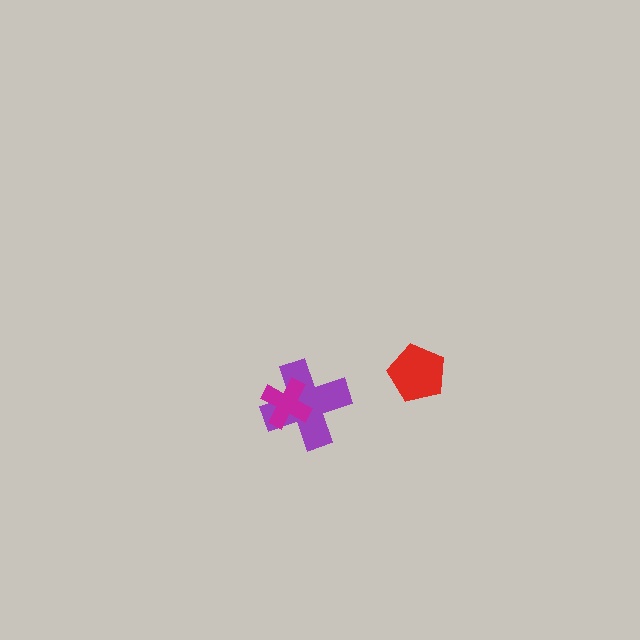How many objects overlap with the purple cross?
1 object overlaps with the purple cross.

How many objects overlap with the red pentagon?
0 objects overlap with the red pentagon.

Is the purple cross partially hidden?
Yes, it is partially covered by another shape.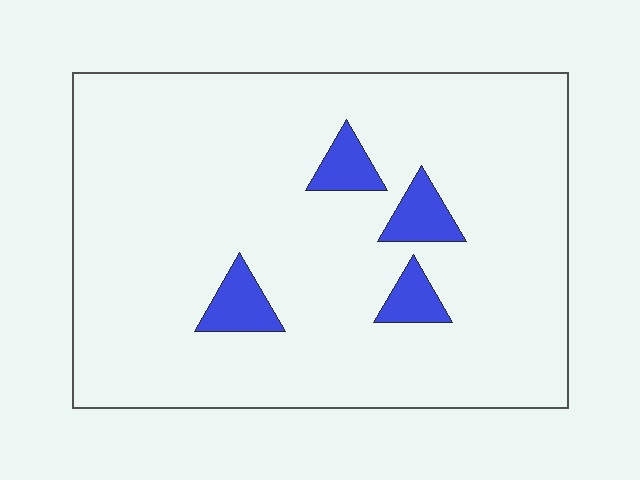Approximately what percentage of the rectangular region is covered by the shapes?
Approximately 10%.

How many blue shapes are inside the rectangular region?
4.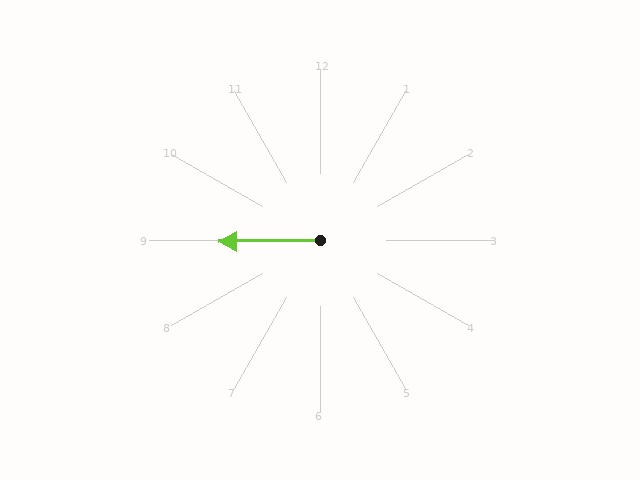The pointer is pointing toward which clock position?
Roughly 9 o'clock.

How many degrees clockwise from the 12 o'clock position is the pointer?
Approximately 269 degrees.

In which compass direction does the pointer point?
West.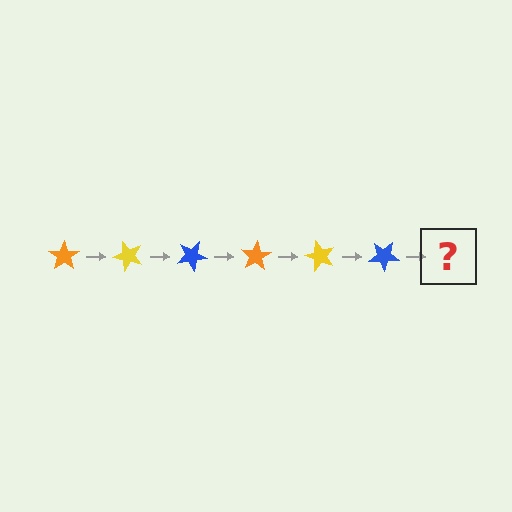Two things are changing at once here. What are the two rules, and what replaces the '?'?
The two rules are that it rotates 50 degrees each step and the color cycles through orange, yellow, and blue. The '?' should be an orange star, rotated 300 degrees from the start.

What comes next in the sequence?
The next element should be an orange star, rotated 300 degrees from the start.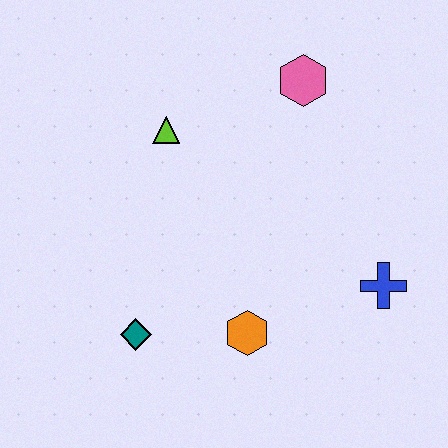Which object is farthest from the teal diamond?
The pink hexagon is farthest from the teal diamond.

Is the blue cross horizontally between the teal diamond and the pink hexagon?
No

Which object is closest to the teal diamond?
The orange hexagon is closest to the teal diamond.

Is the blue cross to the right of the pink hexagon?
Yes